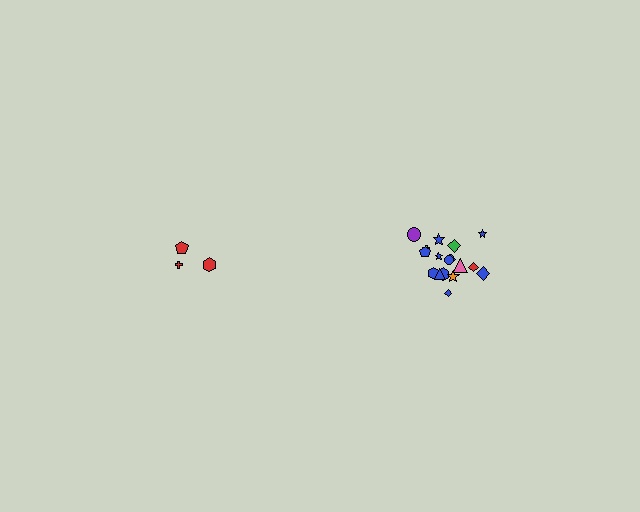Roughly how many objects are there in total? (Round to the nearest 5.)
Roughly 20 objects in total.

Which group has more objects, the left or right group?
The right group.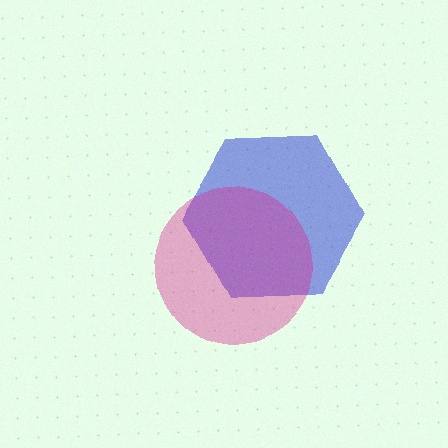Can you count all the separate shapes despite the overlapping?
Yes, there are 2 separate shapes.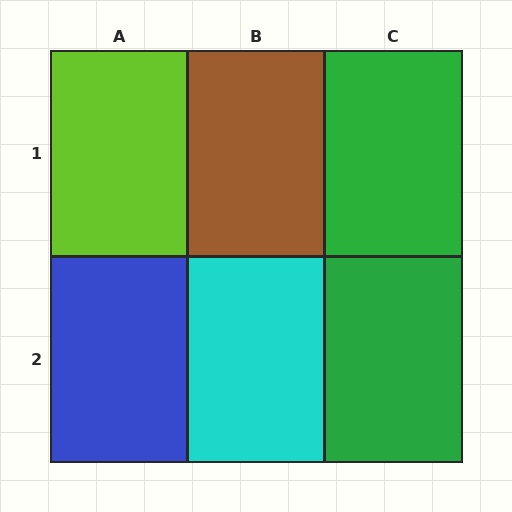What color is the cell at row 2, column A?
Blue.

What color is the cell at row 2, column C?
Green.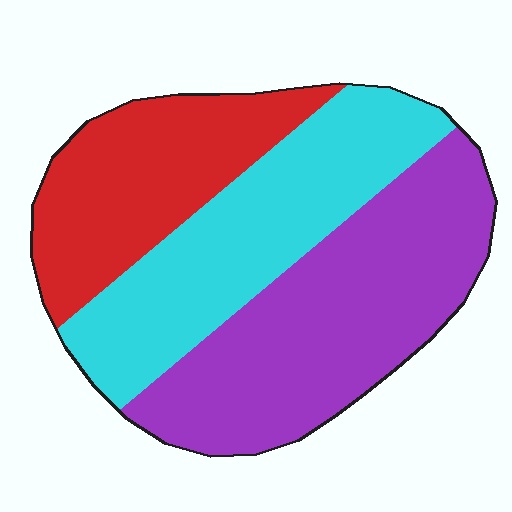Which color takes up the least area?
Red, at roughly 25%.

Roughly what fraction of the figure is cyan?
Cyan takes up about one third (1/3) of the figure.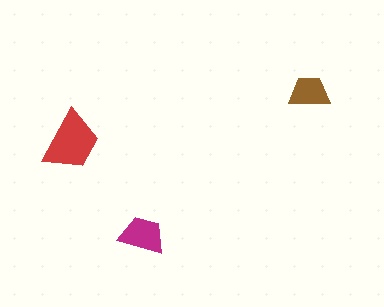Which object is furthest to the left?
The red trapezoid is leftmost.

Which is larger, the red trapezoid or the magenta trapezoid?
The red one.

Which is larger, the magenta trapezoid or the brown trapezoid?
The magenta one.